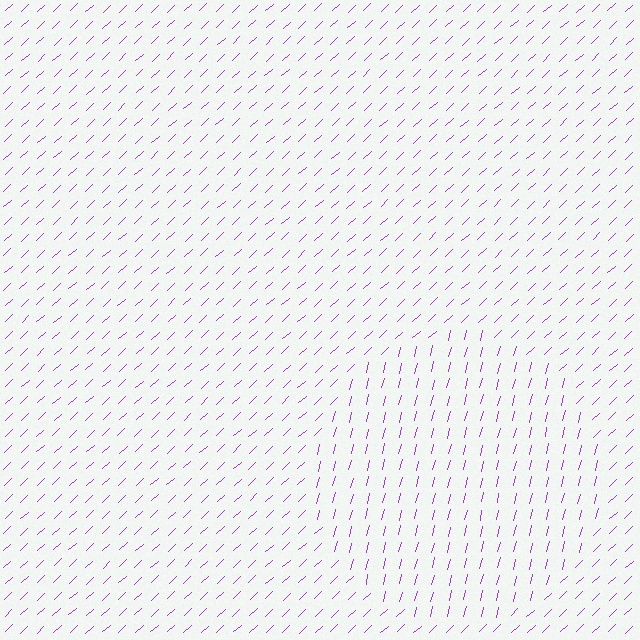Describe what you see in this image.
The image is filled with small purple line segments. A circle region in the image has lines oriented differently from the surrounding lines, creating a visible texture boundary.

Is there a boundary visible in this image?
Yes, there is a texture boundary formed by a change in line orientation.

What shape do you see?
I see a circle.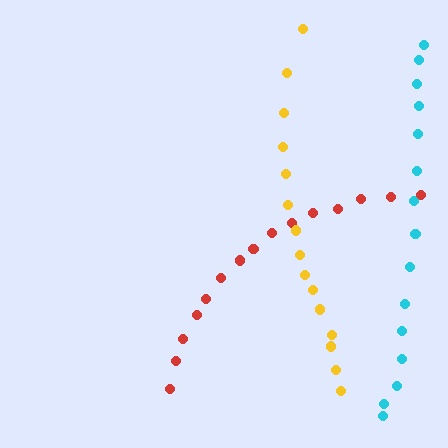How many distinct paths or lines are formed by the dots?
There are 3 distinct paths.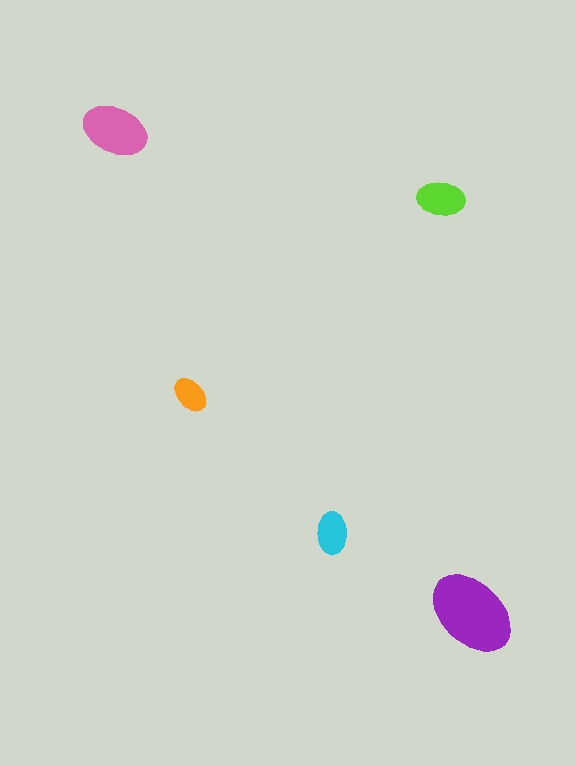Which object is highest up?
The pink ellipse is topmost.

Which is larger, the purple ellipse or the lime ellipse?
The purple one.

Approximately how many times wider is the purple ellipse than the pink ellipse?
About 1.5 times wider.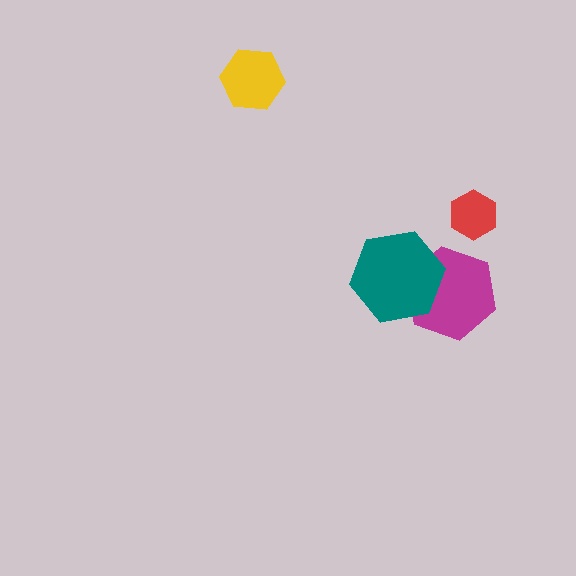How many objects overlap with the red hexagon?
0 objects overlap with the red hexagon.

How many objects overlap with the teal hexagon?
1 object overlaps with the teal hexagon.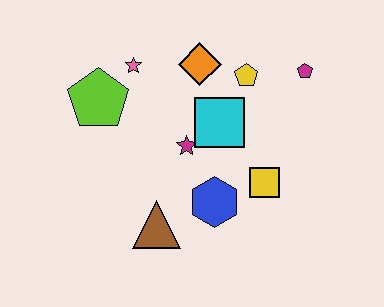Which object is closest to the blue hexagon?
The yellow square is closest to the blue hexagon.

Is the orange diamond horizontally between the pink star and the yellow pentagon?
Yes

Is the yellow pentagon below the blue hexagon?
No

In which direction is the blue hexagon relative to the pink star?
The blue hexagon is below the pink star.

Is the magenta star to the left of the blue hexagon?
Yes